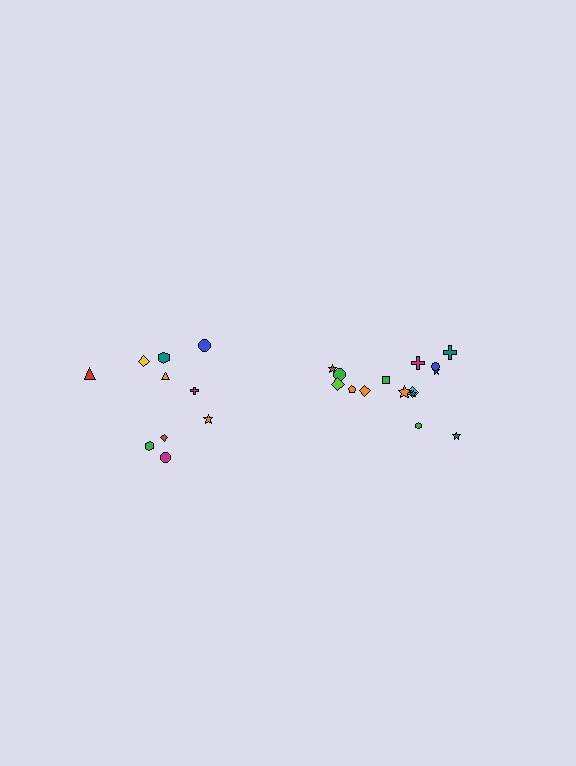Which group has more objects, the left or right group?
The right group.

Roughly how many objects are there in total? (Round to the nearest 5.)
Roughly 25 objects in total.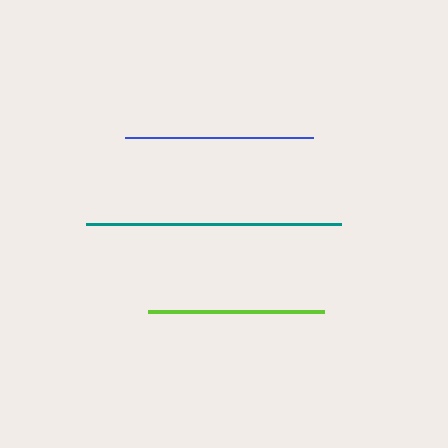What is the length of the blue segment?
The blue segment is approximately 188 pixels long.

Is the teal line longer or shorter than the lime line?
The teal line is longer than the lime line.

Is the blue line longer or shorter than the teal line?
The teal line is longer than the blue line.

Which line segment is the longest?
The teal line is the longest at approximately 255 pixels.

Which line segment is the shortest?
The lime line is the shortest at approximately 177 pixels.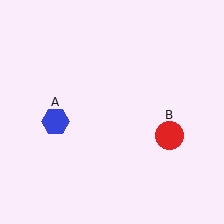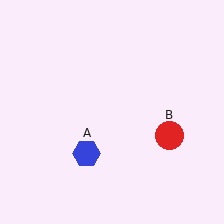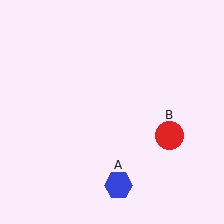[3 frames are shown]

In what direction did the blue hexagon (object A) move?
The blue hexagon (object A) moved down and to the right.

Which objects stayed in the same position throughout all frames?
Red circle (object B) remained stationary.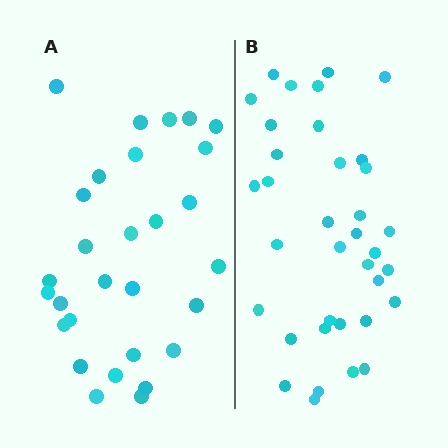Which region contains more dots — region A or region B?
Region B (the right region) has more dots.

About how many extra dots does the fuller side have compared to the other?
Region B has roughly 8 or so more dots than region A.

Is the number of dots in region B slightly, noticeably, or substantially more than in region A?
Region B has only slightly more — the two regions are fairly close. The ratio is roughly 1.2 to 1.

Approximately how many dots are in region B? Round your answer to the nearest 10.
About 40 dots. (The exact count is 36, which rounds to 40.)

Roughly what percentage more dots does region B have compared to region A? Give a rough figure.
About 25% more.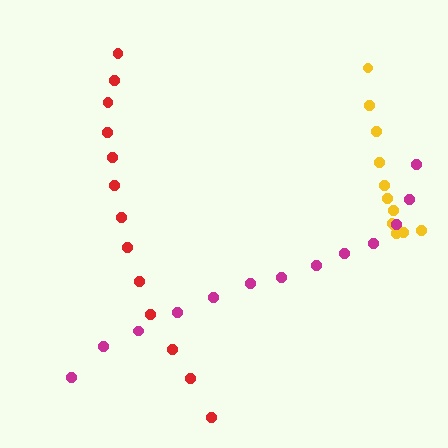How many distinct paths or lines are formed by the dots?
There are 3 distinct paths.